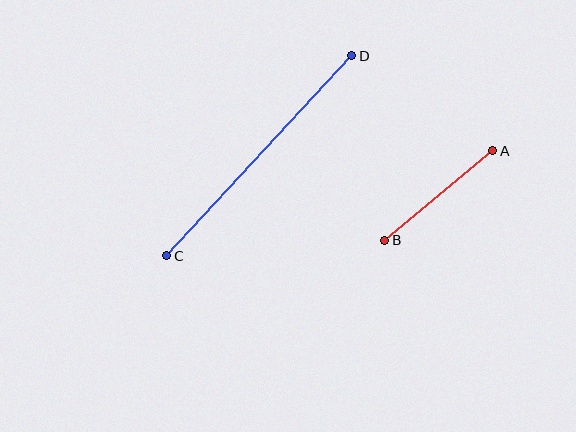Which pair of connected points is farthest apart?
Points C and D are farthest apart.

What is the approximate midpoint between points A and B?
The midpoint is at approximately (439, 195) pixels.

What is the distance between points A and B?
The distance is approximately 140 pixels.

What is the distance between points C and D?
The distance is approximately 273 pixels.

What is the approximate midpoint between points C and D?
The midpoint is at approximately (259, 156) pixels.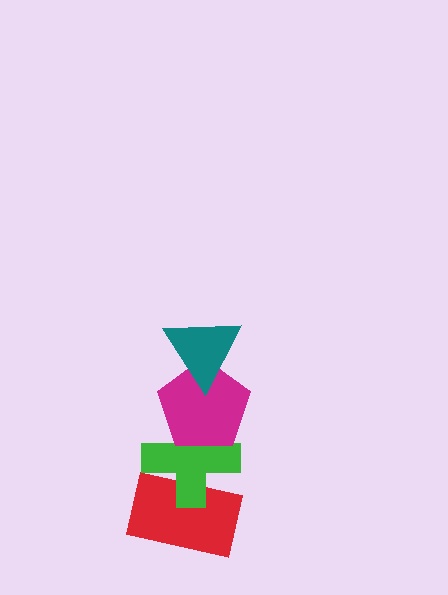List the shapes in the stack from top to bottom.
From top to bottom: the teal triangle, the magenta pentagon, the green cross, the red rectangle.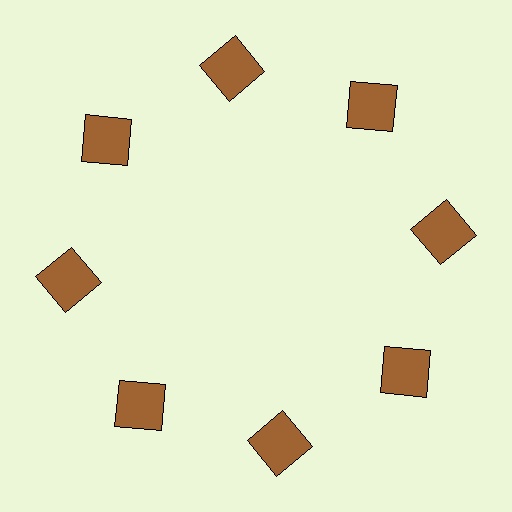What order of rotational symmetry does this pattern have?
This pattern has 8-fold rotational symmetry.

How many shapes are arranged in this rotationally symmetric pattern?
There are 8 shapes, arranged in 8 groups of 1.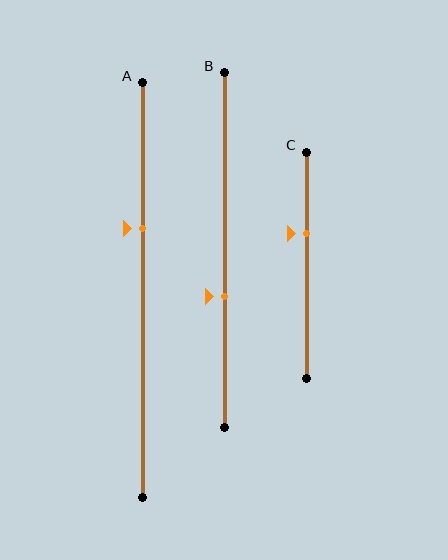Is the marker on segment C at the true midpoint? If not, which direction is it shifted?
No, the marker on segment C is shifted upward by about 14% of the segment length.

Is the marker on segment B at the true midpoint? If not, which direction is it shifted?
No, the marker on segment B is shifted downward by about 13% of the segment length.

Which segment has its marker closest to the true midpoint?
Segment B has its marker closest to the true midpoint.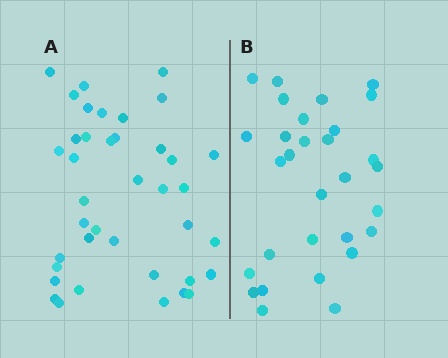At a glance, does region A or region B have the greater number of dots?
Region A (the left region) has more dots.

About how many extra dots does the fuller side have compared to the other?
Region A has roughly 8 or so more dots than region B.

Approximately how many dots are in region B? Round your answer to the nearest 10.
About 30 dots.